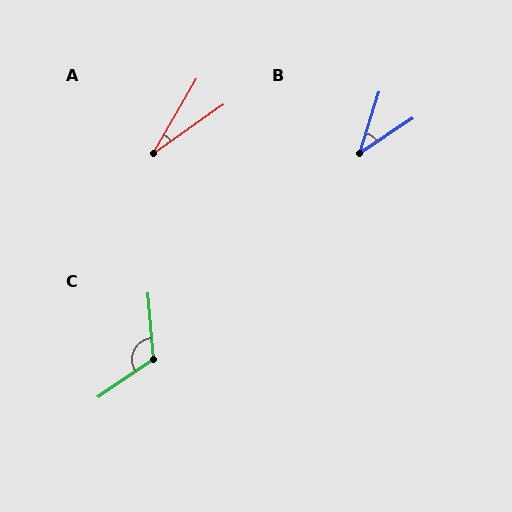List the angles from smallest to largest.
A (25°), B (38°), C (120°).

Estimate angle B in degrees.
Approximately 38 degrees.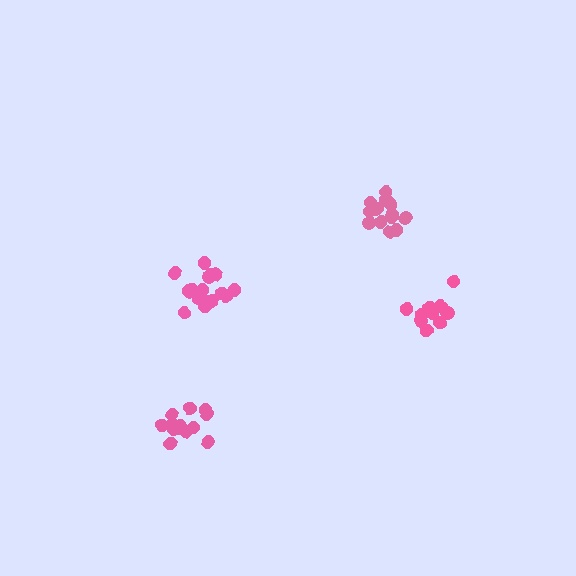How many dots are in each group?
Group 1: 17 dots, Group 2: 13 dots, Group 3: 15 dots, Group 4: 13 dots (58 total).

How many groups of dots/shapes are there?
There are 4 groups.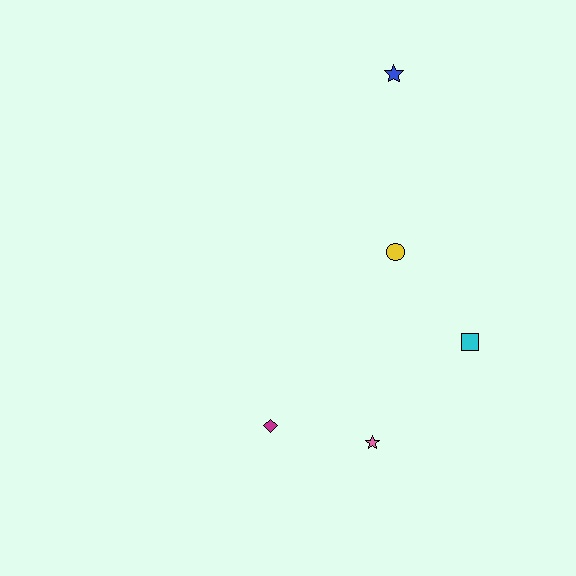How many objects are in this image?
There are 5 objects.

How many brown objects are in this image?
There are no brown objects.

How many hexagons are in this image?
There are no hexagons.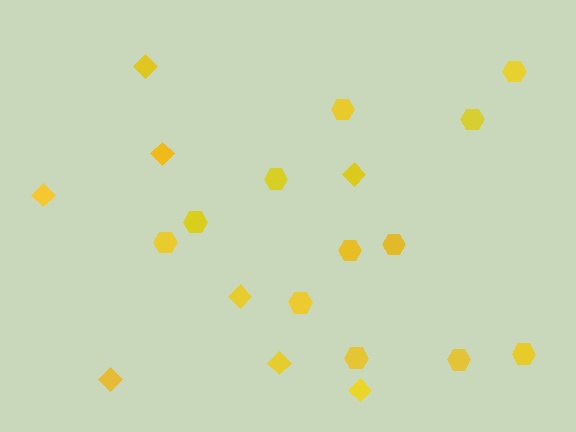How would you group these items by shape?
There are 2 groups: one group of hexagons (12) and one group of diamonds (8).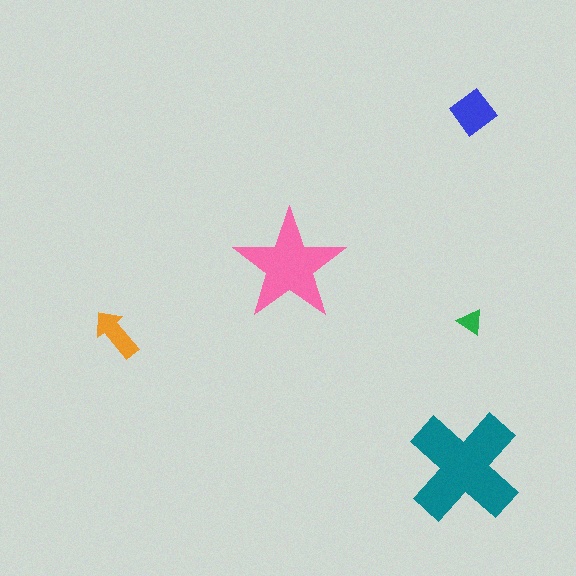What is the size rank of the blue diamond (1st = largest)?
3rd.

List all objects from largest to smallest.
The teal cross, the pink star, the blue diamond, the orange arrow, the green triangle.